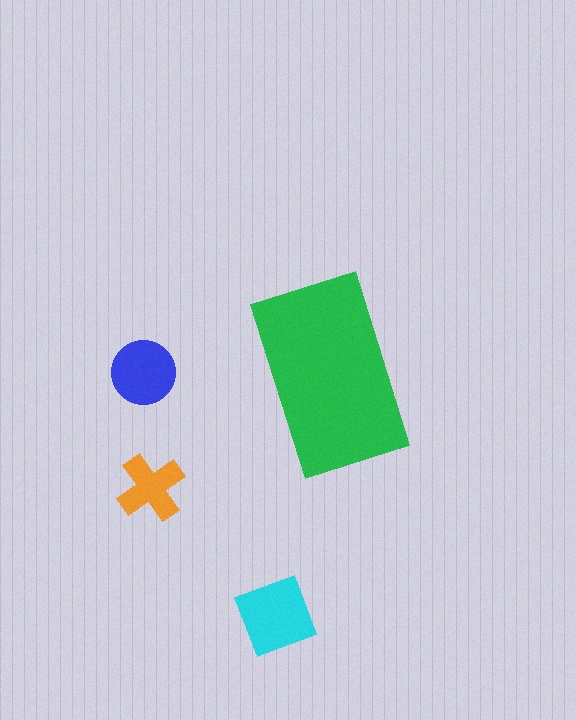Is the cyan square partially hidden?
No, the cyan square is fully visible.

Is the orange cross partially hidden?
No, the orange cross is fully visible.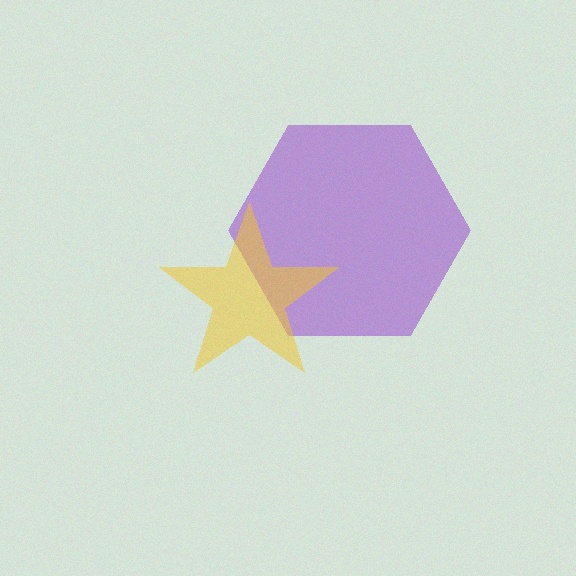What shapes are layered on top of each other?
The layered shapes are: a purple hexagon, a yellow star.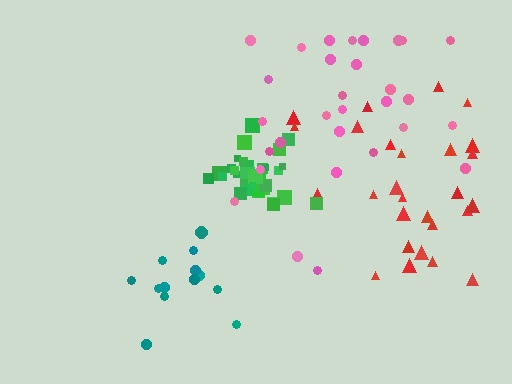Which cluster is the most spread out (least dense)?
Red.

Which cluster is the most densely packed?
Green.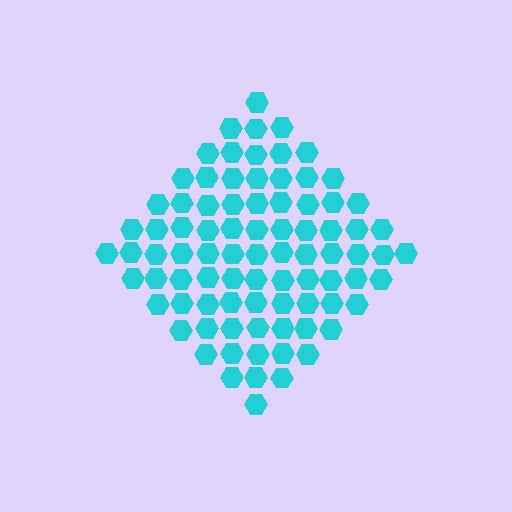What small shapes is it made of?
It is made of small hexagons.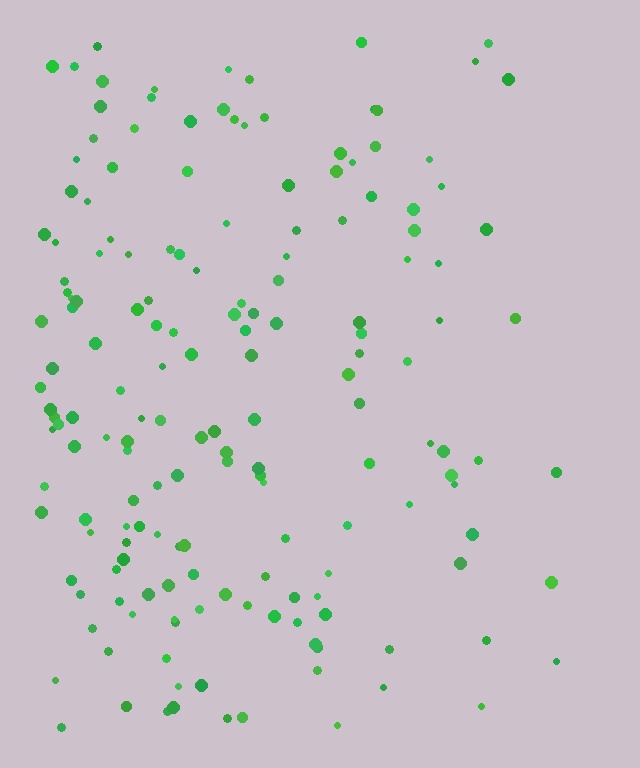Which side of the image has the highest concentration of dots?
The left.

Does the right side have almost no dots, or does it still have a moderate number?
Still a moderate number, just noticeably fewer than the left.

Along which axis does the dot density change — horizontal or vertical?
Horizontal.